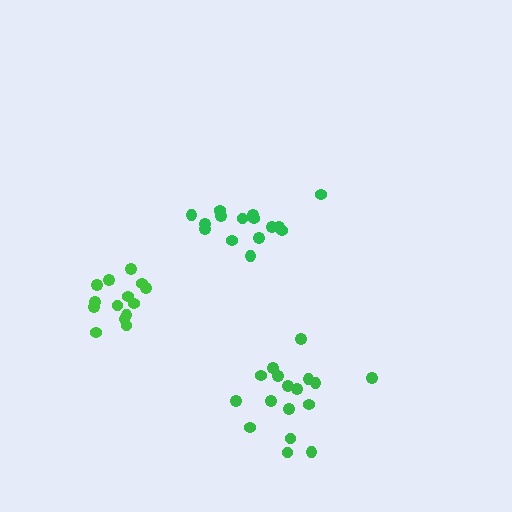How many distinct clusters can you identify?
There are 3 distinct clusters.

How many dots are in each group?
Group 1: 15 dots, Group 2: 17 dots, Group 3: 14 dots (46 total).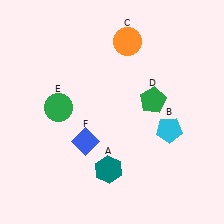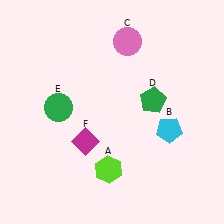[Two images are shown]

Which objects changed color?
A changed from teal to lime. C changed from orange to pink. F changed from blue to magenta.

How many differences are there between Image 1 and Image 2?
There are 3 differences between the two images.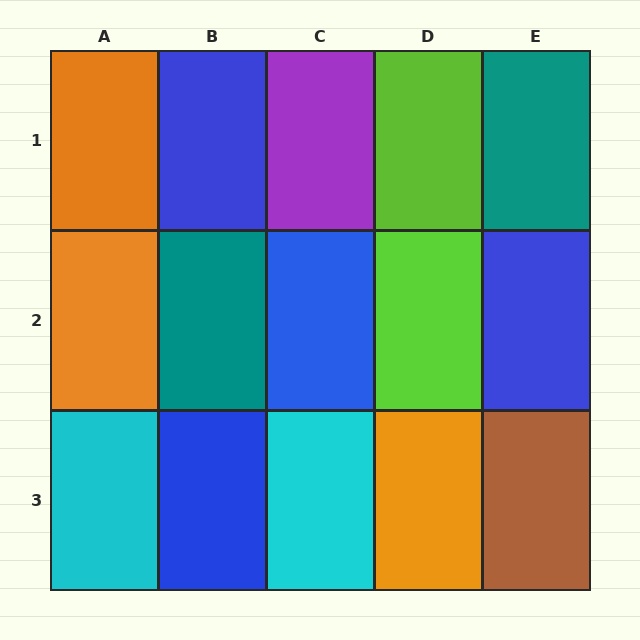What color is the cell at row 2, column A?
Orange.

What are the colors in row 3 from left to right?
Cyan, blue, cyan, orange, brown.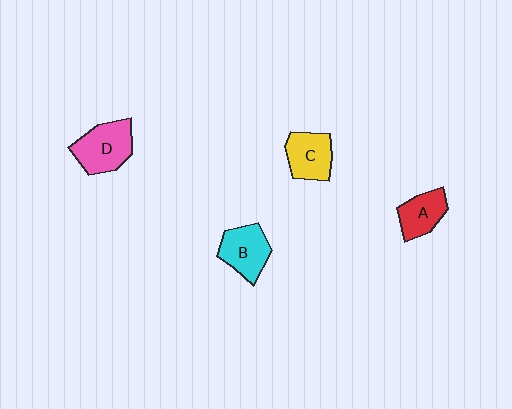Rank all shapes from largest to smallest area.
From largest to smallest: D (pink), B (cyan), C (yellow), A (red).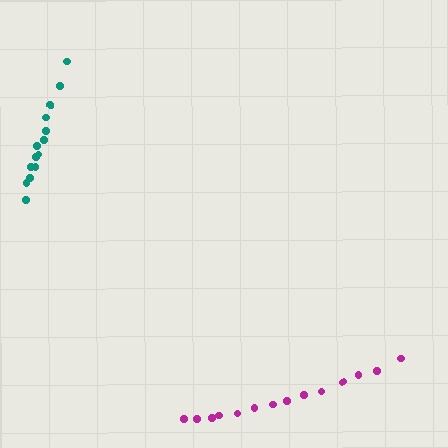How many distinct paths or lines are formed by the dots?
There are 2 distinct paths.